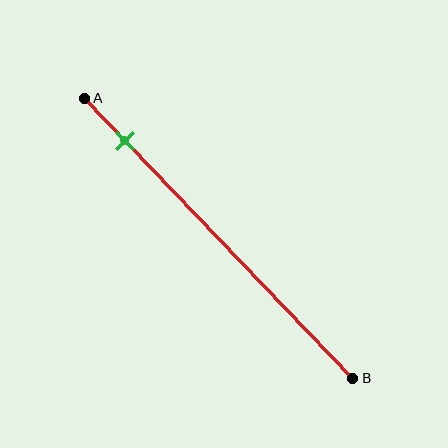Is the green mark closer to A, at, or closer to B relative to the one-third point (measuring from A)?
The green mark is closer to point A than the one-third point of segment AB.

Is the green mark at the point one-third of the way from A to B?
No, the mark is at about 15% from A, not at the 33% one-third point.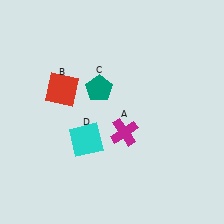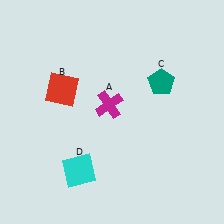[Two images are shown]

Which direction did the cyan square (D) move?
The cyan square (D) moved down.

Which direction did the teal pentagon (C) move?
The teal pentagon (C) moved right.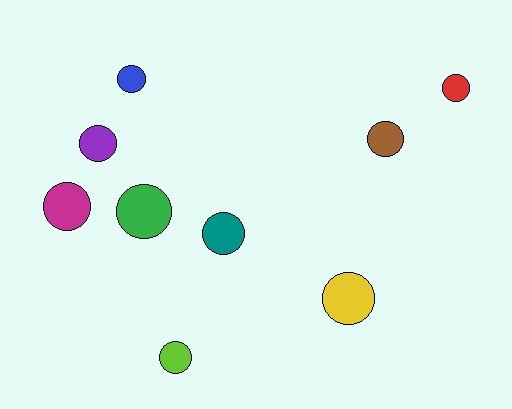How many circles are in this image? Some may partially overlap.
There are 9 circles.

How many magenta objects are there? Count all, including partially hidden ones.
There is 1 magenta object.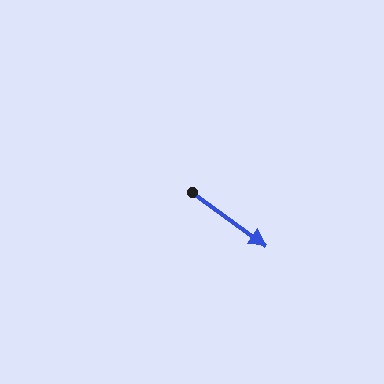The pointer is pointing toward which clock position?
Roughly 4 o'clock.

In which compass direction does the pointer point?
Southeast.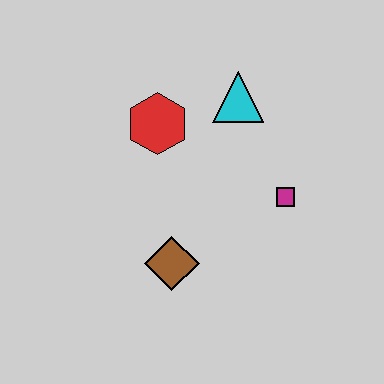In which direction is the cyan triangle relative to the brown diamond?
The cyan triangle is above the brown diamond.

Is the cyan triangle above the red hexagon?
Yes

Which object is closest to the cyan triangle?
The red hexagon is closest to the cyan triangle.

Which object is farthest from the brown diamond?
The cyan triangle is farthest from the brown diamond.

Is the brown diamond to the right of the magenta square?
No